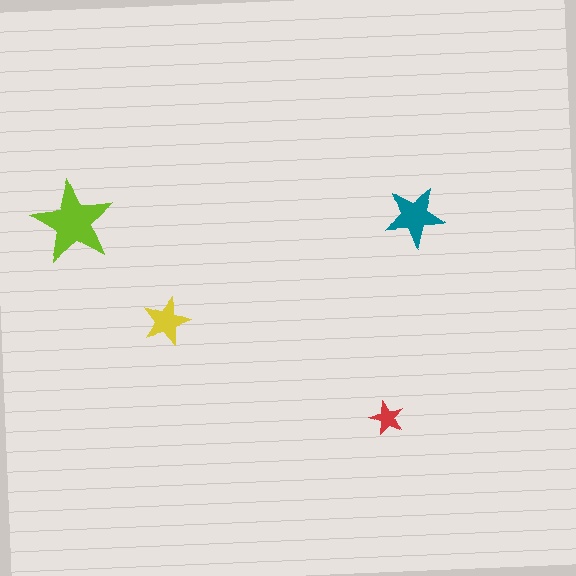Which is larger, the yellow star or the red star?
The yellow one.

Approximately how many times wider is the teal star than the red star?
About 2 times wider.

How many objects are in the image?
There are 4 objects in the image.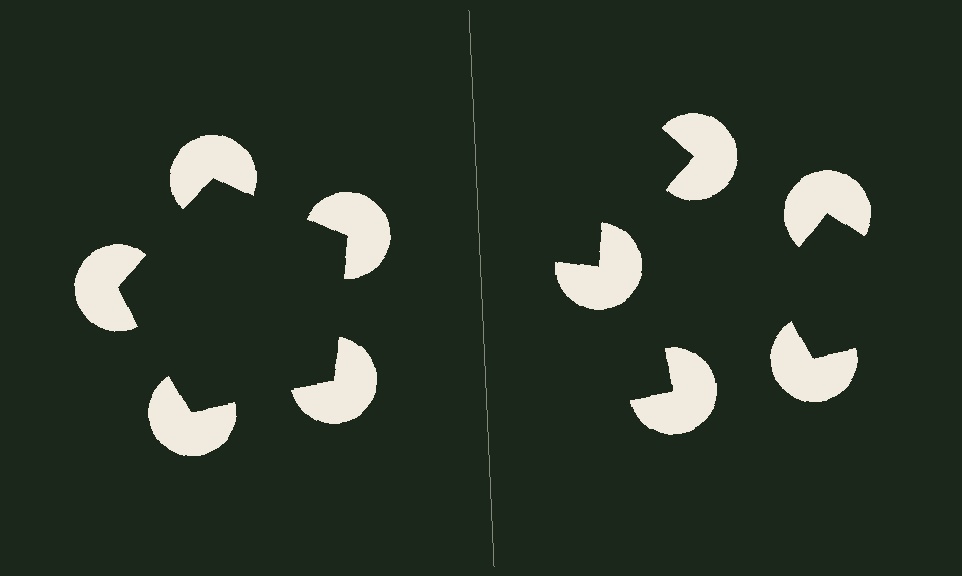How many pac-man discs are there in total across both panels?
10 — 5 on each side.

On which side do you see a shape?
An illusory pentagon appears on the left side. On the right side the wedge cuts are rotated, so no coherent shape forms.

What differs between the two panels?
The pac-man discs are positioned identically on both sides; only the wedge orientations differ. On the left they align to a pentagon; on the right they are misaligned.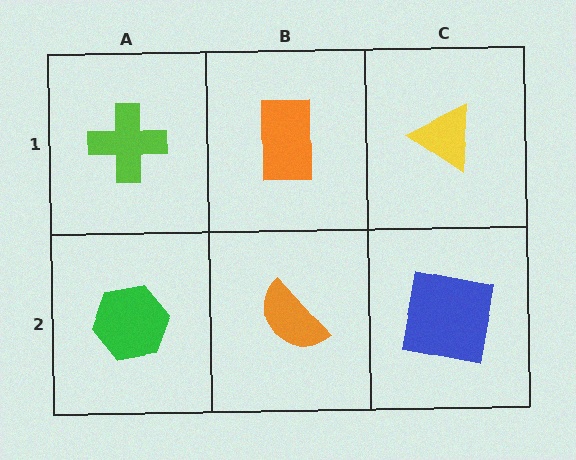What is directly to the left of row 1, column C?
An orange rectangle.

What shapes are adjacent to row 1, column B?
An orange semicircle (row 2, column B), a lime cross (row 1, column A), a yellow triangle (row 1, column C).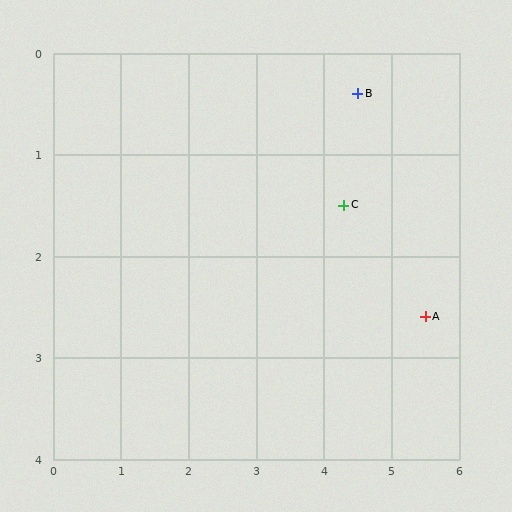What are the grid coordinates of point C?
Point C is at approximately (4.3, 1.5).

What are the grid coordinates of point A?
Point A is at approximately (5.5, 2.6).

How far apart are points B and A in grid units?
Points B and A are about 2.4 grid units apart.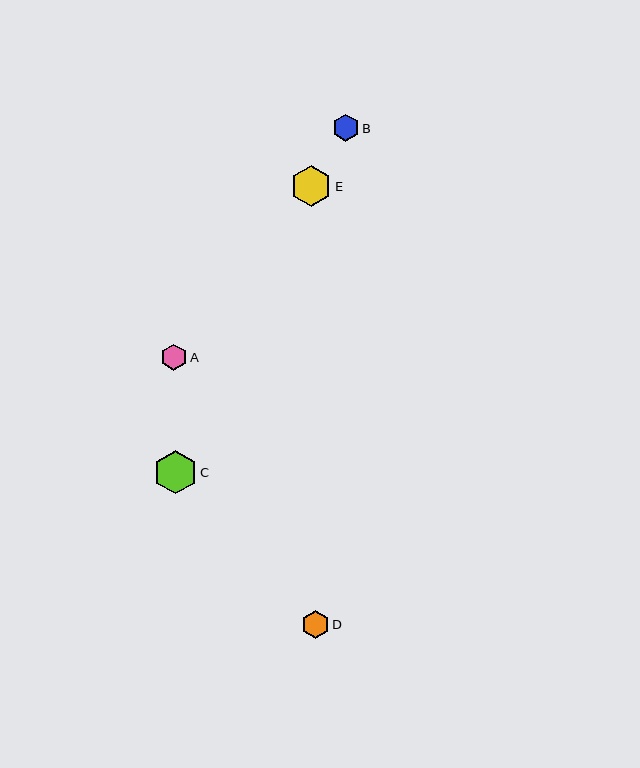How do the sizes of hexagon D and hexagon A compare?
Hexagon D and hexagon A are approximately the same size.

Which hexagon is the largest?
Hexagon C is the largest with a size of approximately 43 pixels.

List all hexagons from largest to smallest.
From largest to smallest: C, E, D, B, A.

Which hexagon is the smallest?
Hexagon A is the smallest with a size of approximately 26 pixels.